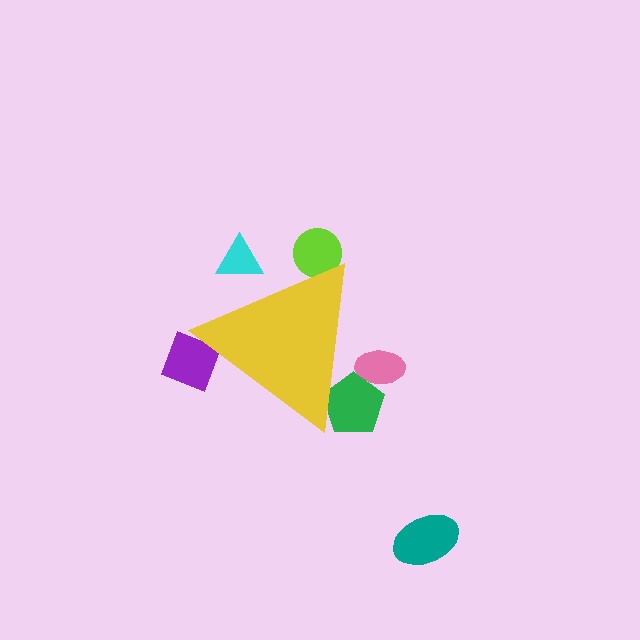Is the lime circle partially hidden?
Yes, the lime circle is partially hidden behind the yellow triangle.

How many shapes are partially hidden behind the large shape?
5 shapes are partially hidden.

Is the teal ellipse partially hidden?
No, the teal ellipse is fully visible.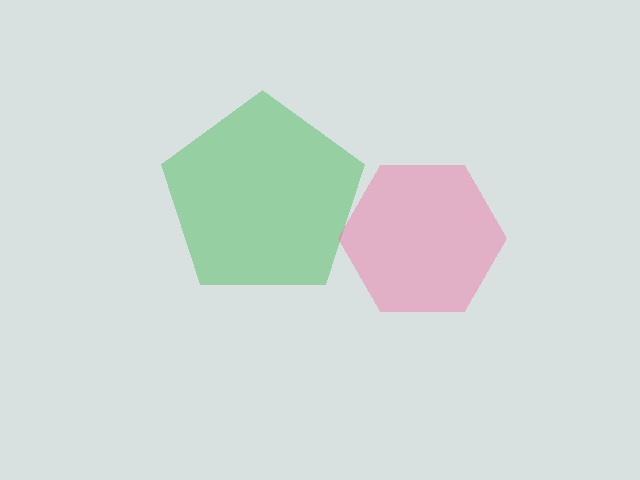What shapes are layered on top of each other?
The layered shapes are: a green pentagon, a pink hexagon.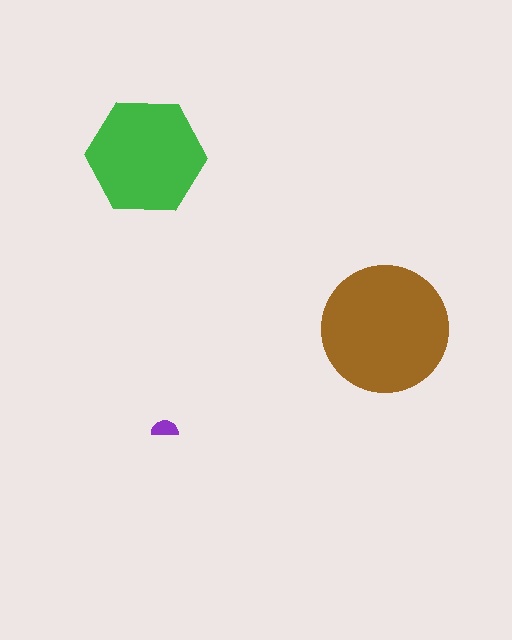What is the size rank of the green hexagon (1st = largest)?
2nd.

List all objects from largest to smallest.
The brown circle, the green hexagon, the purple semicircle.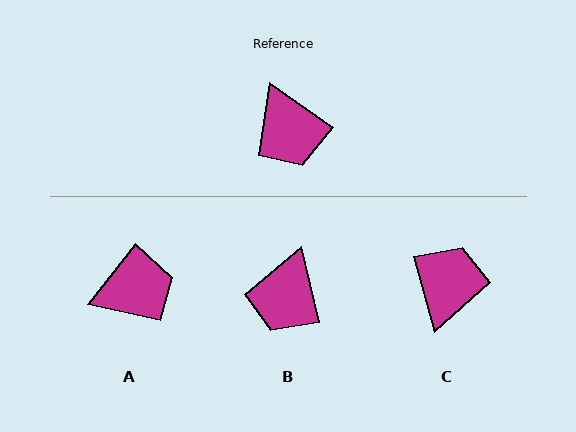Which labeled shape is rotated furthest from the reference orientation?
C, about 140 degrees away.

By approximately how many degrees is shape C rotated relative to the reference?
Approximately 140 degrees counter-clockwise.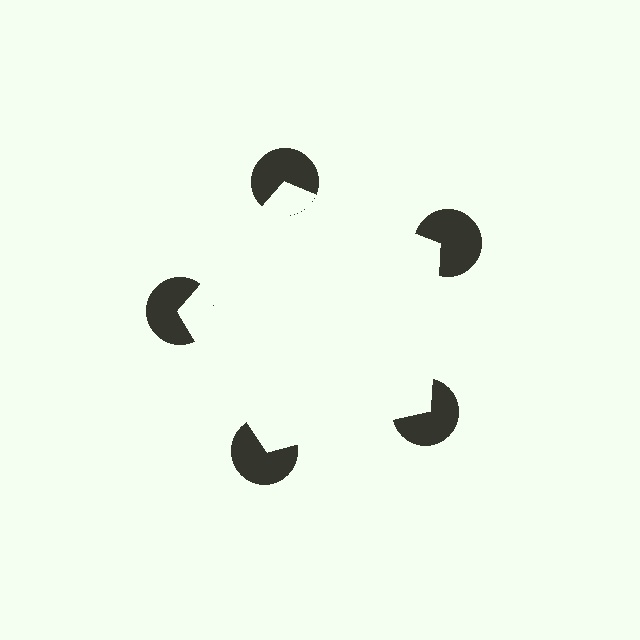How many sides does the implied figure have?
5 sides.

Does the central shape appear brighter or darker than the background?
It typically appears slightly brighter than the background, even though no actual brightness change is drawn.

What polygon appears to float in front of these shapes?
An illusory pentagon — its edges are inferred from the aligned wedge cuts in the pac-man discs, not physically drawn.